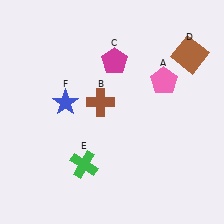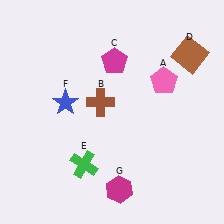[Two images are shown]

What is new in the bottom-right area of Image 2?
A magenta hexagon (G) was added in the bottom-right area of Image 2.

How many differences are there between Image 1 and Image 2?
There is 1 difference between the two images.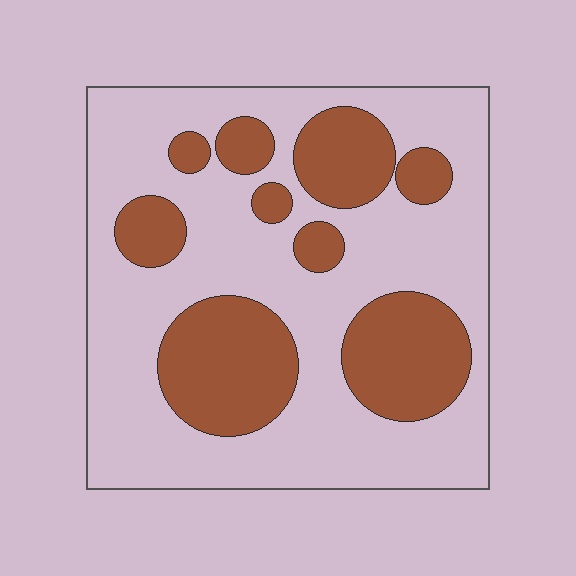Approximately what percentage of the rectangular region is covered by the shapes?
Approximately 30%.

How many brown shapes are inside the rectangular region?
9.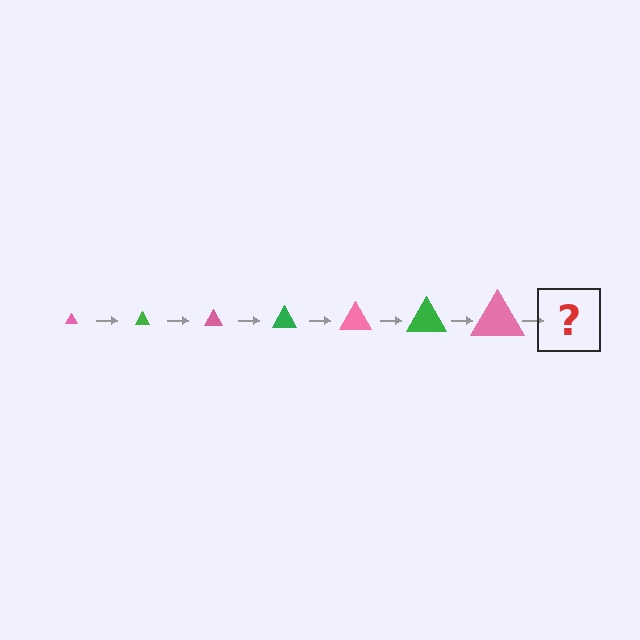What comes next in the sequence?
The next element should be a green triangle, larger than the previous one.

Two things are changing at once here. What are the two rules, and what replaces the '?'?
The two rules are that the triangle grows larger each step and the color cycles through pink and green. The '?' should be a green triangle, larger than the previous one.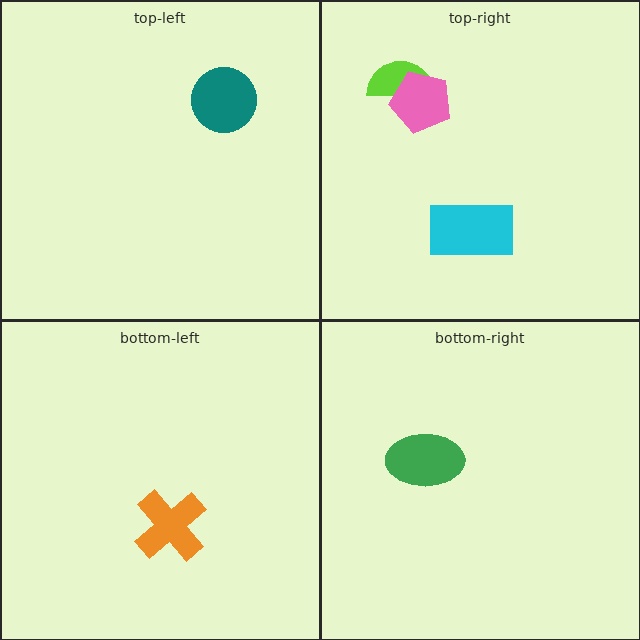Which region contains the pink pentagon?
The top-right region.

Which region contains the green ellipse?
The bottom-right region.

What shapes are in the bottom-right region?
The green ellipse.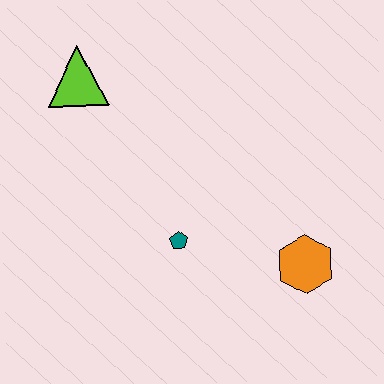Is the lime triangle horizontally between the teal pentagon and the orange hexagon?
No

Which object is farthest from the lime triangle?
The orange hexagon is farthest from the lime triangle.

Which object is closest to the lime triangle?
The teal pentagon is closest to the lime triangle.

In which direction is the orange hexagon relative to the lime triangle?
The orange hexagon is to the right of the lime triangle.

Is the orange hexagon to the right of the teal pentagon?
Yes